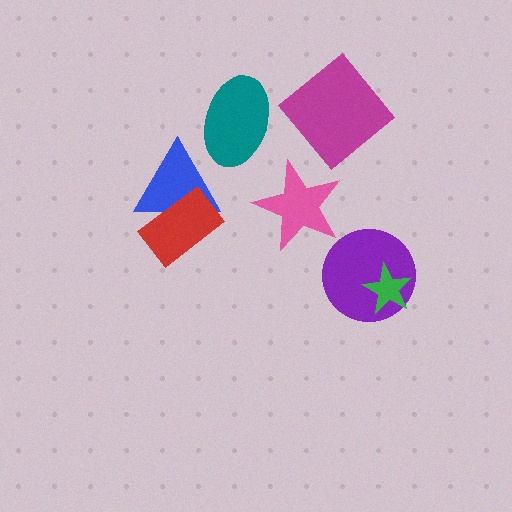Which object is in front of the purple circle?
The green star is in front of the purple circle.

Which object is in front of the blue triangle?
The red rectangle is in front of the blue triangle.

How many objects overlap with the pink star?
0 objects overlap with the pink star.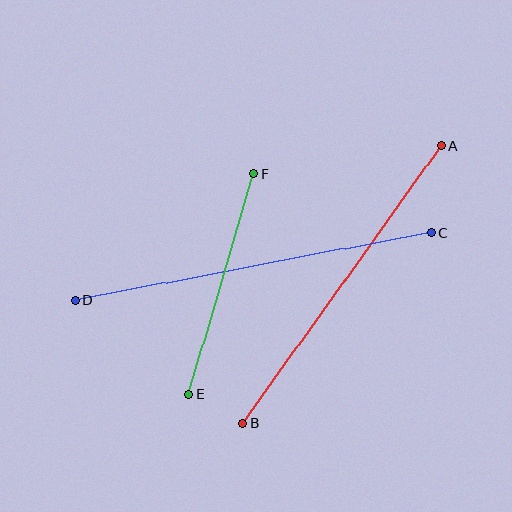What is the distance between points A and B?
The distance is approximately 341 pixels.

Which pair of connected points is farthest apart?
Points C and D are farthest apart.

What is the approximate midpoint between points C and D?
The midpoint is at approximately (253, 267) pixels.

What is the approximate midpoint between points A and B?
The midpoint is at approximately (342, 284) pixels.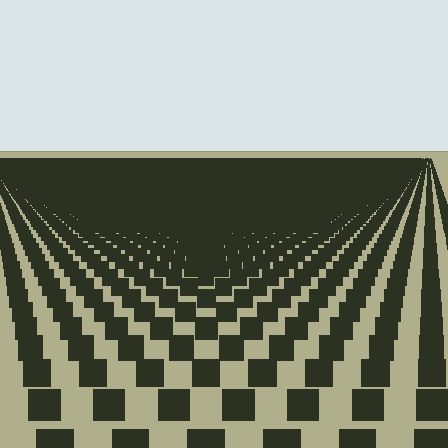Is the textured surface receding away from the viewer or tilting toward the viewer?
The surface is receding away from the viewer. Texture elements get smaller and denser toward the top.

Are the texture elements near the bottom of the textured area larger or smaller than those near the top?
Larger. Near the bottom, elements are closer to the viewer and appear at a bigger on-screen size.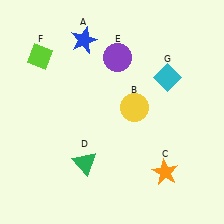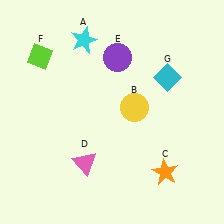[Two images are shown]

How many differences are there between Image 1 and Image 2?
There are 2 differences between the two images.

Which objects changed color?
A changed from blue to cyan. D changed from green to pink.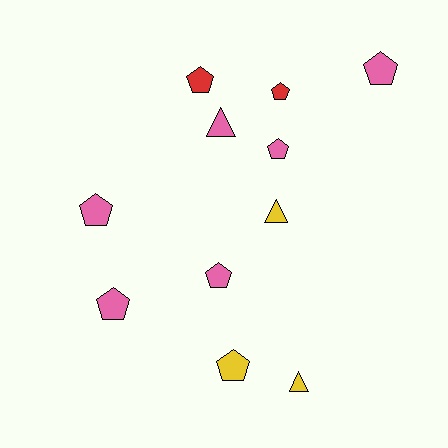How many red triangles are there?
There are no red triangles.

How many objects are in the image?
There are 11 objects.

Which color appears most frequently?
Pink, with 6 objects.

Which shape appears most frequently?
Pentagon, with 8 objects.